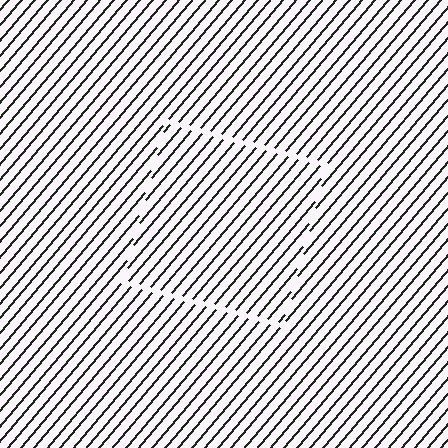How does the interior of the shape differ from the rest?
The interior of the shape contains the same grating, shifted by half a period — the contour is defined by the phase discontinuity where line-ends from the inner and outer gratings abut.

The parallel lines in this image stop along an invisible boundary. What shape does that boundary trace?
An illusory square. The interior of the shape contains the same grating, shifted by half a period — the contour is defined by the phase discontinuity where line-ends from the inner and outer gratings abut.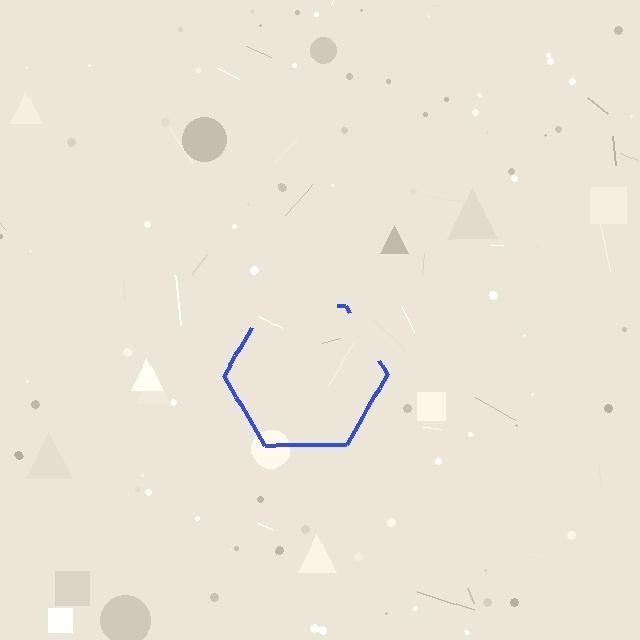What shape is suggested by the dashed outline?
The dashed outline suggests a hexagon.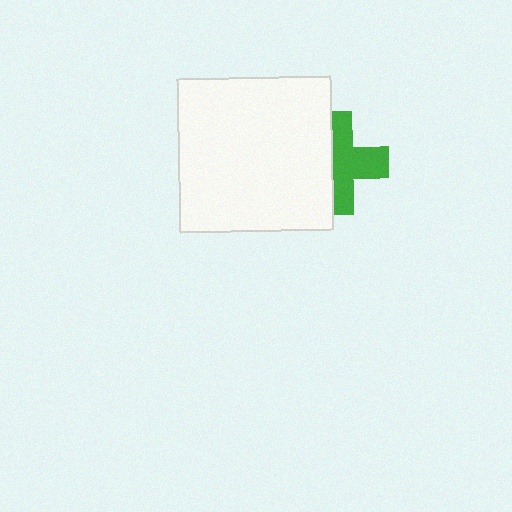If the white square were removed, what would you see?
You would see the complete green cross.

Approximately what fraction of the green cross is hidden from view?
Roughly 43% of the green cross is hidden behind the white square.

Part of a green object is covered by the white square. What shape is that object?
It is a cross.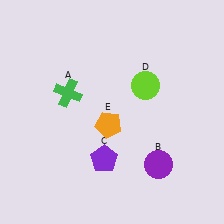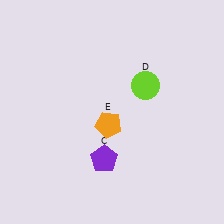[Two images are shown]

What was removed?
The green cross (A), the purple circle (B) were removed in Image 2.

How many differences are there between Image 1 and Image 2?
There are 2 differences between the two images.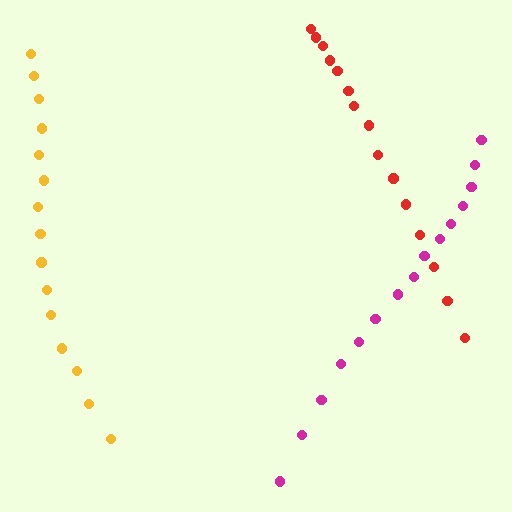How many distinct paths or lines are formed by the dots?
There are 3 distinct paths.